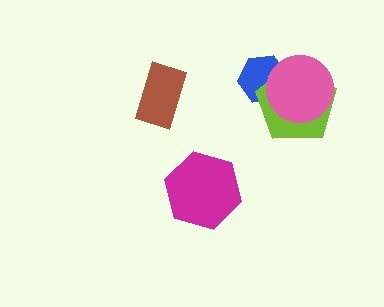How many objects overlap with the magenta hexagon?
0 objects overlap with the magenta hexagon.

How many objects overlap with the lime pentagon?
2 objects overlap with the lime pentagon.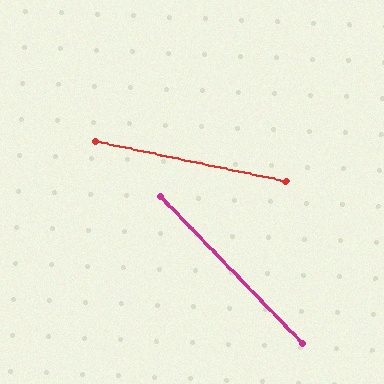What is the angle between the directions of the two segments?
Approximately 34 degrees.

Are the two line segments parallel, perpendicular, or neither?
Neither parallel nor perpendicular — they differ by about 34°.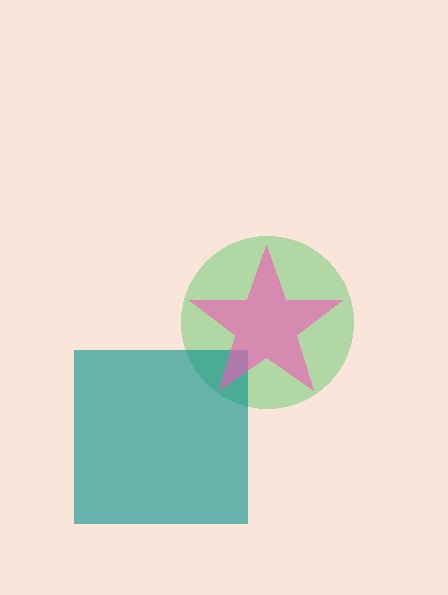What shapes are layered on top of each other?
The layered shapes are: a green circle, a teal square, a pink star.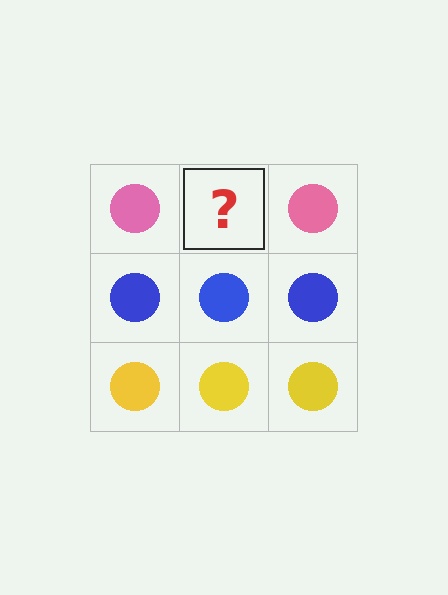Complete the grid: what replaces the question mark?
The question mark should be replaced with a pink circle.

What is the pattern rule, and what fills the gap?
The rule is that each row has a consistent color. The gap should be filled with a pink circle.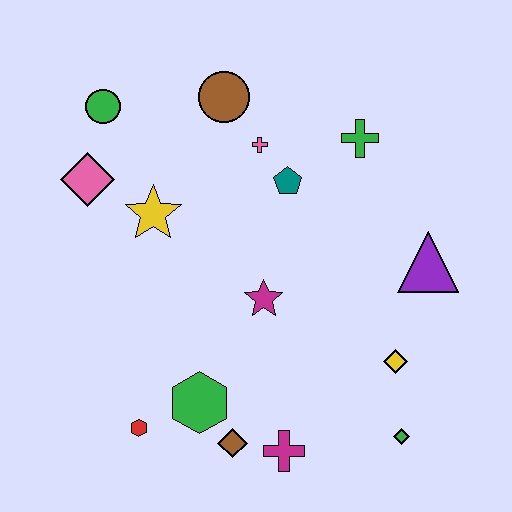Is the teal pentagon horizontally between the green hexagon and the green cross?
Yes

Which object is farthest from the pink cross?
The green diamond is farthest from the pink cross.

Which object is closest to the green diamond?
The yellow diamond is closest to the green diamond.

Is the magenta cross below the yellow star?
Yes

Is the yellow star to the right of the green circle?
Yes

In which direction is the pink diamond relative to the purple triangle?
The pink diamond is to the left of the purple triangle.